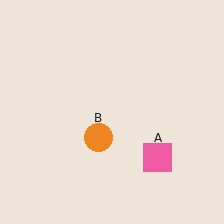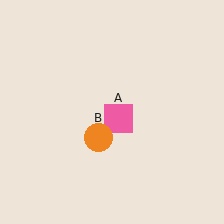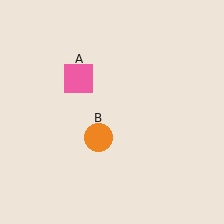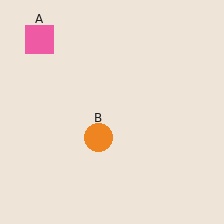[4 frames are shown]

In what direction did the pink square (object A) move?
The pink square (object A) moved up and to the left.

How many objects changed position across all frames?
1 object changed position: pink square (object A).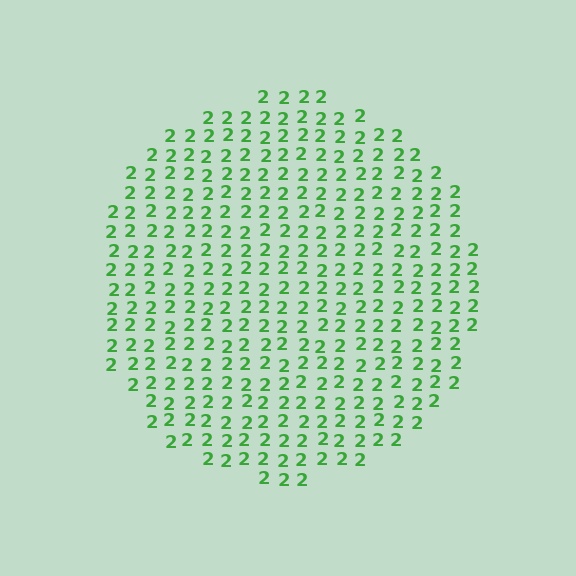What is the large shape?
The large shape is a circle.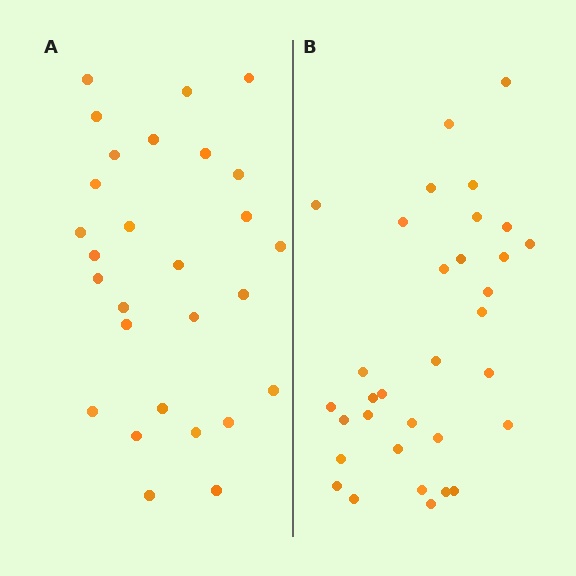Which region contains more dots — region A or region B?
Region B (the right region) has more dots.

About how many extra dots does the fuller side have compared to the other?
Region B has about 5 more dots than region A.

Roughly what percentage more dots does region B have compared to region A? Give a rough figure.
About 20% more.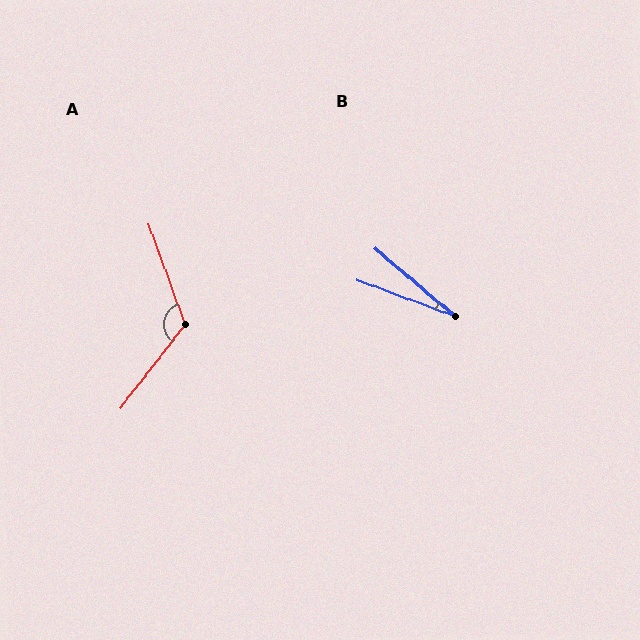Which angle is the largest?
A, at approximately 123 degrees.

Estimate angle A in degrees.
Approximately 123 degrees.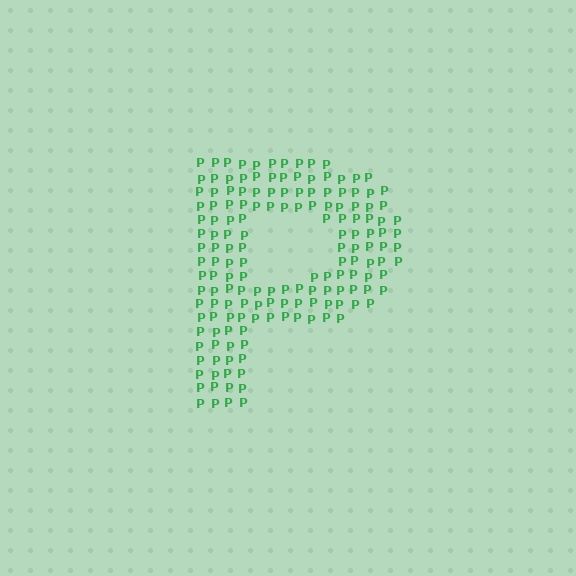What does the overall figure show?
The overall figure shows the letter P.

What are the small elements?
The small elements are letter P's.